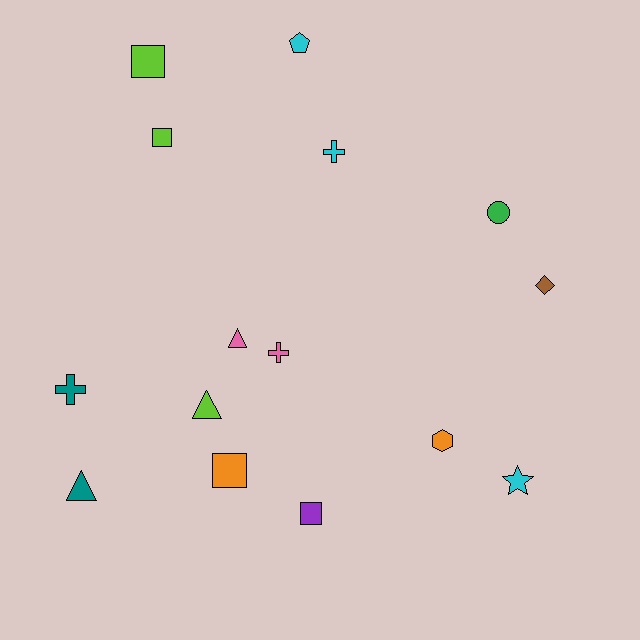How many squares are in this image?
There are 4 squares.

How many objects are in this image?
There are 15 objects.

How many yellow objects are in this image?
There are no yellow objects.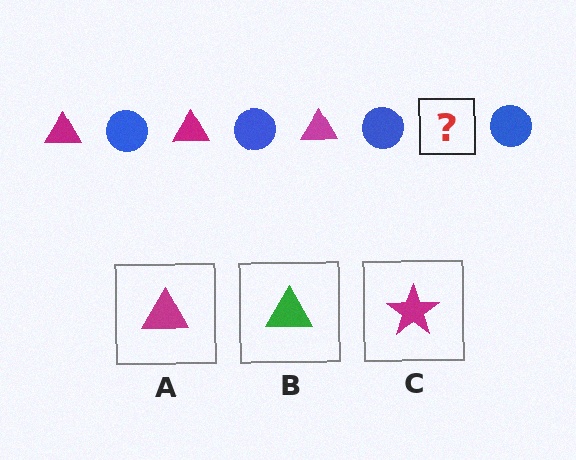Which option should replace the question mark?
Option A.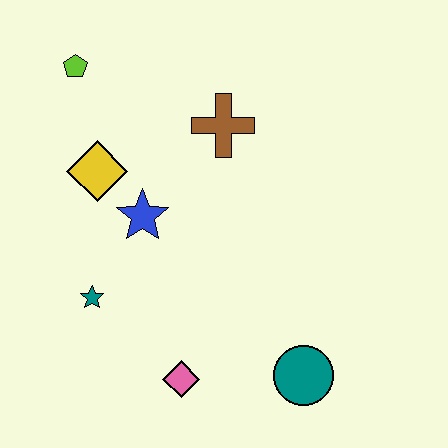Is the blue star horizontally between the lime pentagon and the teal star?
No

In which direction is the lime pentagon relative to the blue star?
The lime pentagon is above the blue star.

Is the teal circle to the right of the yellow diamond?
Yes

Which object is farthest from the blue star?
The teal circle is farthest from the blue star.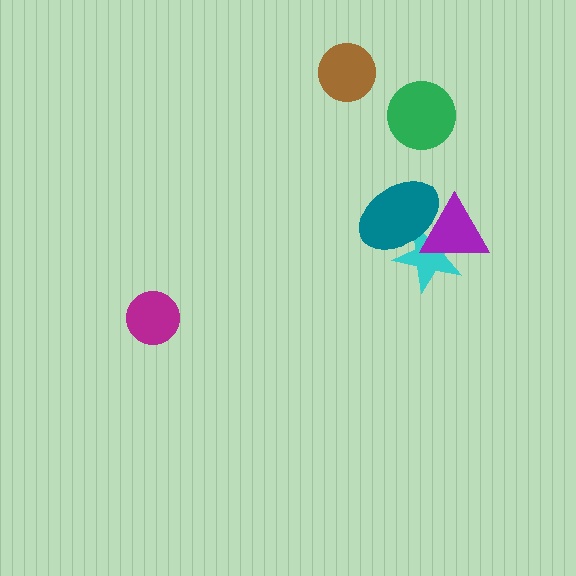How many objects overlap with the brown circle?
0 objects overlap with the brown circle.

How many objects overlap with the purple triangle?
2 objects overlap with the purple triangle.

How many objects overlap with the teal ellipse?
2 objects overlap with the teal ellipse.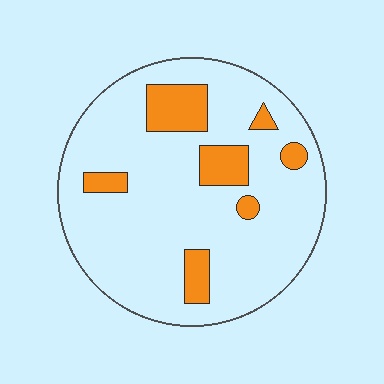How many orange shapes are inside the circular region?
7.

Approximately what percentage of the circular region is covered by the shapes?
Approximately 15%.